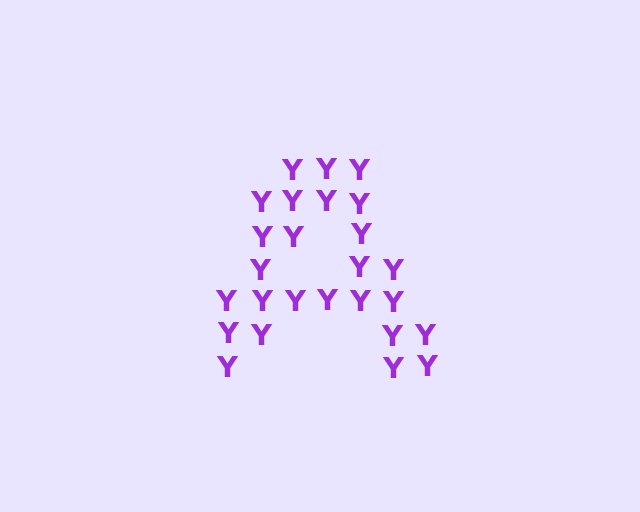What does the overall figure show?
The overall figure shows the letter A.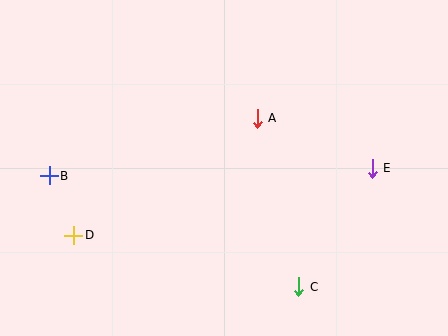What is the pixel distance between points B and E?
The distance between B and E is 323 pixels.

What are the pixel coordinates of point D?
Point D is at (74, 235).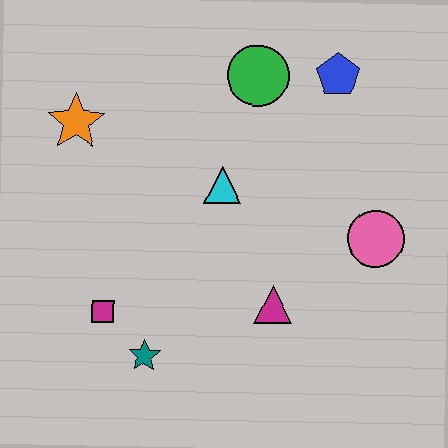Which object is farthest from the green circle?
The teal star is farthest from the green circle.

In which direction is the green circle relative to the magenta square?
The green circle is above the magenta square.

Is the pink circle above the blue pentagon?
No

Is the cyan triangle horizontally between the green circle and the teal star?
Yes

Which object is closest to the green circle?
The blue pentagon is closest to the green circle.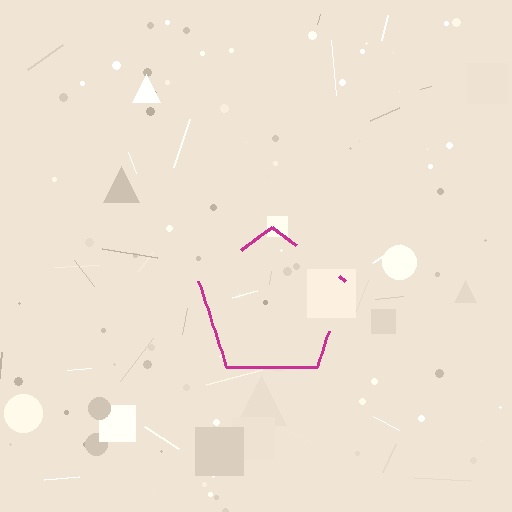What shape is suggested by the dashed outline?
The dashed outline suggests a pentagon.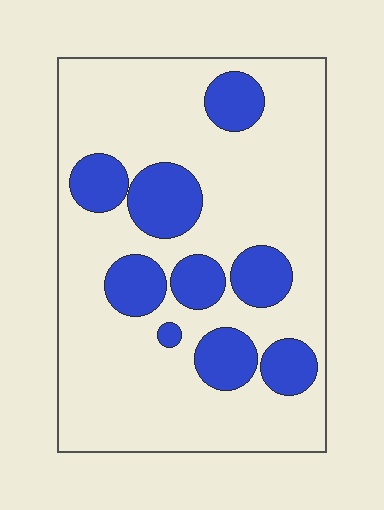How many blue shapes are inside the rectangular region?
9.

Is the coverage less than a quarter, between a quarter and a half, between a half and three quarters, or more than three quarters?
Less than a quarter.